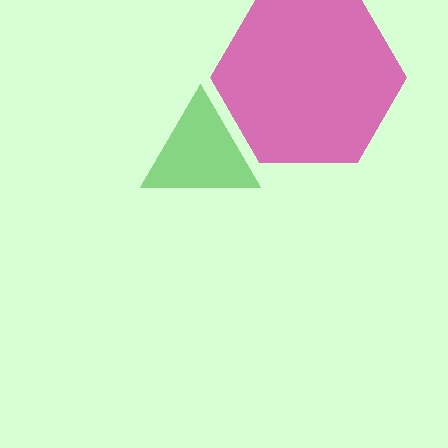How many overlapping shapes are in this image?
There are 2 overlapping shapes in the image.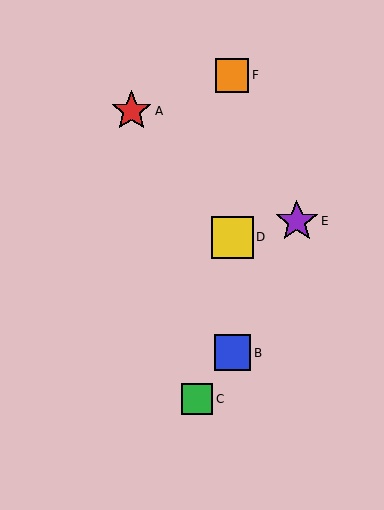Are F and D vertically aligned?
Yes, both are at x≈232.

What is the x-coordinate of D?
Object D is at x≈232.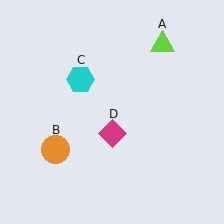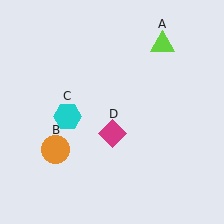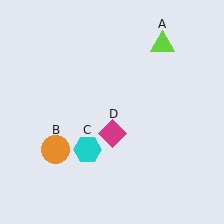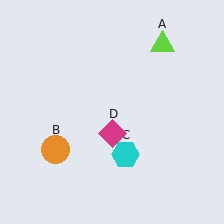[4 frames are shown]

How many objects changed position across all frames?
1 object changed position: cyan hexagon (object C).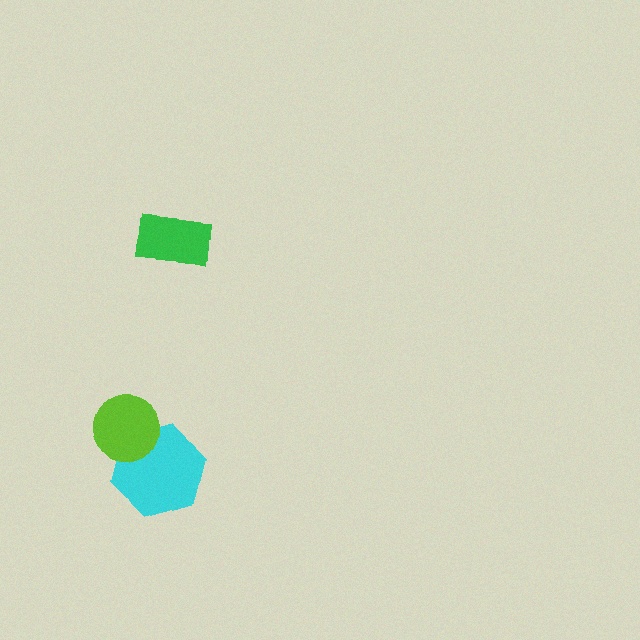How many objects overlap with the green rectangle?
0 objects overlap with the green rectangle.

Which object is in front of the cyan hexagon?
The lime circle is in front of the cyan hexagon.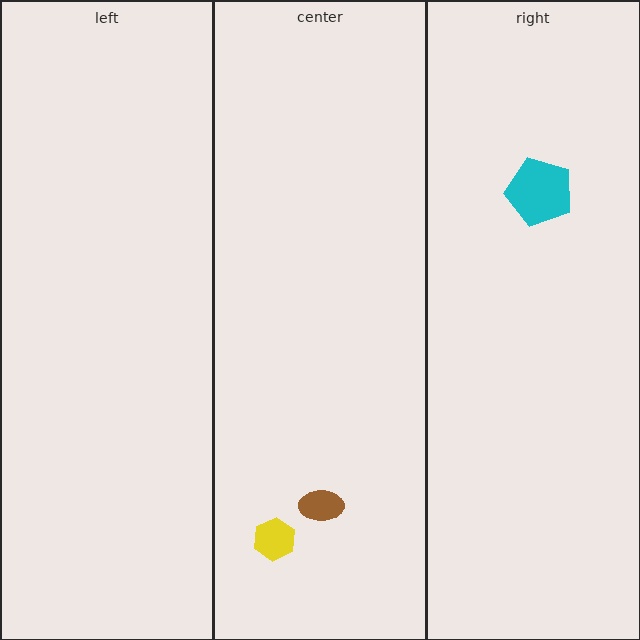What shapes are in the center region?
The yellow hexagon, the brown ellipse.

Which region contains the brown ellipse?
The center region.